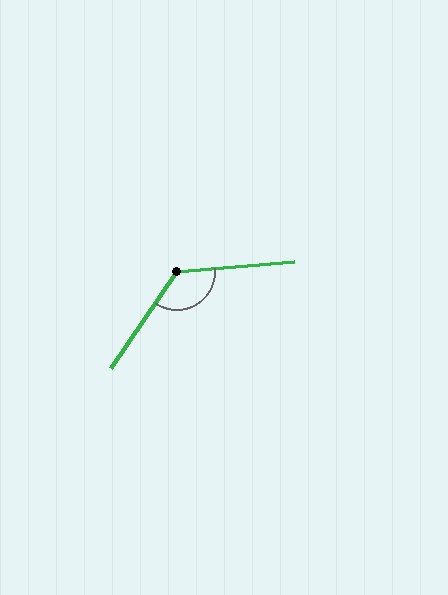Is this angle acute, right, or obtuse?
It is obtuse.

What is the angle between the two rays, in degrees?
Approximately 129 degrees.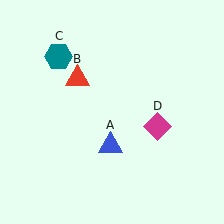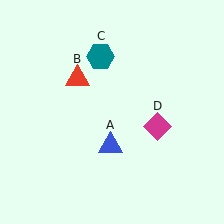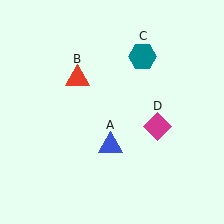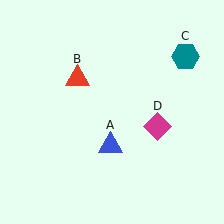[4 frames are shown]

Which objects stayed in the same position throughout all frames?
Blue triangle (object A) and red triangle (object B) and magenta diamond (object D) remained stationary.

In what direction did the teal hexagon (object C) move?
The teal hexagon (object C) moved right.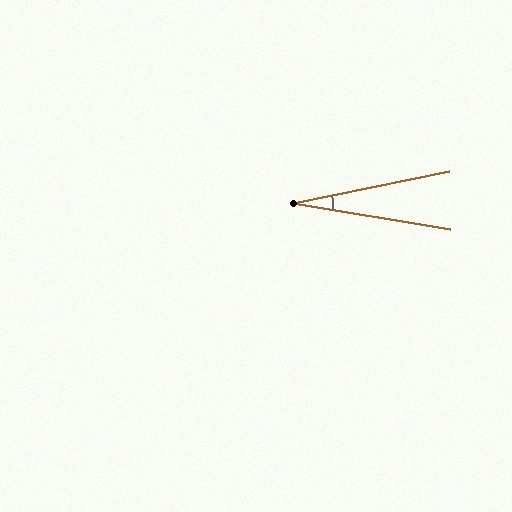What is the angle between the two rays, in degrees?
Approximately 21 degrees.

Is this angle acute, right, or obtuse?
It is acute.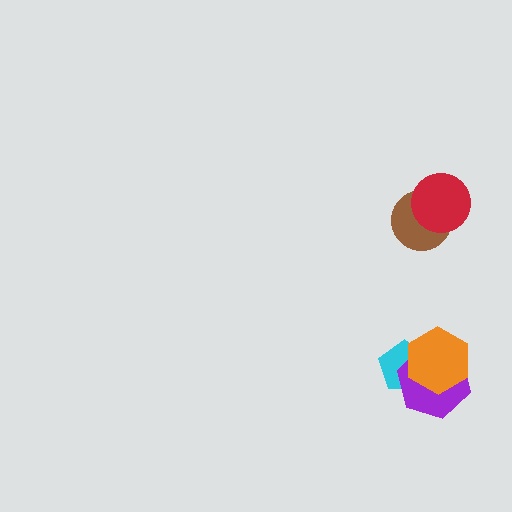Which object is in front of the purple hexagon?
The orange hexagon is in front of the purple hexagon.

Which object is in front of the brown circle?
The red circle is in front of the brown circle.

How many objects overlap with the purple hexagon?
2 objects overlap with the purple hexagon.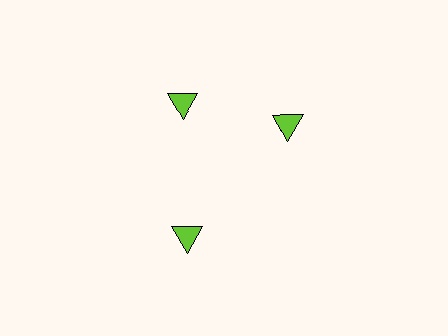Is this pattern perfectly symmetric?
No. The 3 lime triangles are arranged in a ring, but one element near the 3 o'clock position is rotated out of alignment along the ring, breaking the 3-fold rotational symmetry.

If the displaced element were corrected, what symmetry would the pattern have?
It would have 3-fold rotational symmetry — the pattern would map onto itself every 120 degrees.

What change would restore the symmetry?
The symmetry would be restored by rotating it back into even spacing with its neighbors so that all 3 triangles sit at equal angles and equal distance from the center.